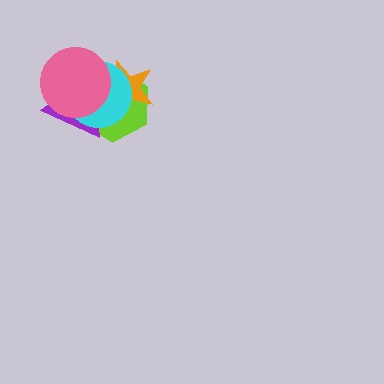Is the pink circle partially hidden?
No, no other shape covers it.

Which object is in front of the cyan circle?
The pink circle is in front of the cyan circle.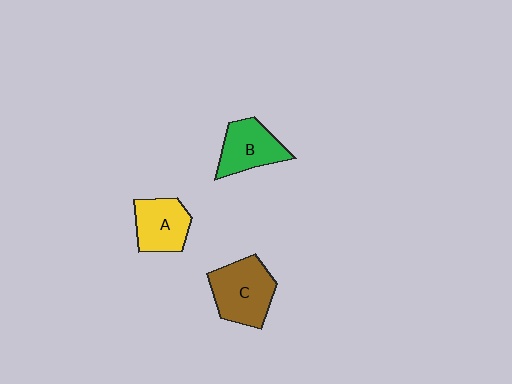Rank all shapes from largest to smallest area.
From largest to smallest: C (brown), B (green), A (yellow).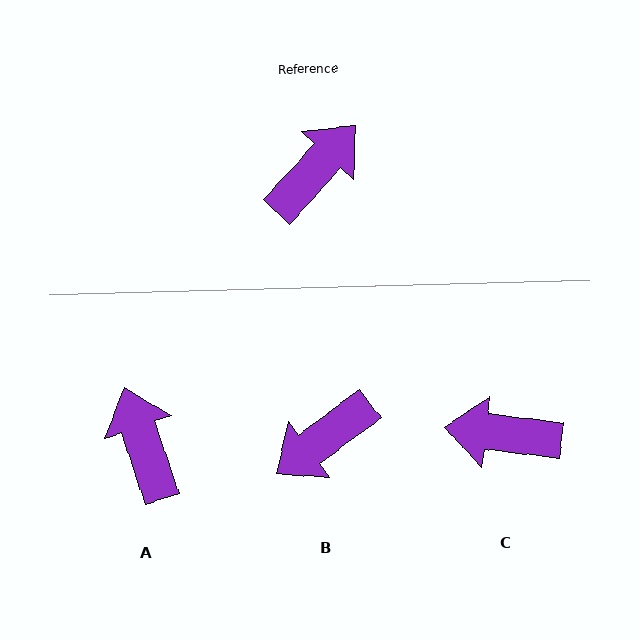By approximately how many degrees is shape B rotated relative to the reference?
Approximately 169 degrees counter-clockwise.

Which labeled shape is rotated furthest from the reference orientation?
B, about 169 degrees away.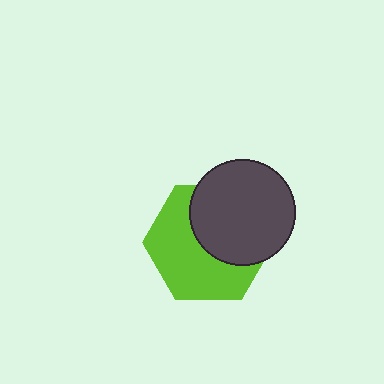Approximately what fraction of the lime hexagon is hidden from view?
Roughly 45% of the lime hexagon is hidden behind the dark gray circle.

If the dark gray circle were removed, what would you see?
You would see the complete lime hexagon.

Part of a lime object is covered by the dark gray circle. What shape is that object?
It is a hexagon.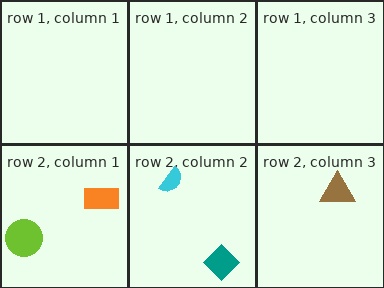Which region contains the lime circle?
The row 2, column 1 region.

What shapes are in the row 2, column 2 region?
The cyan semicircle, the teal diamond.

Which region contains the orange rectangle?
The row 2, column 1 region.